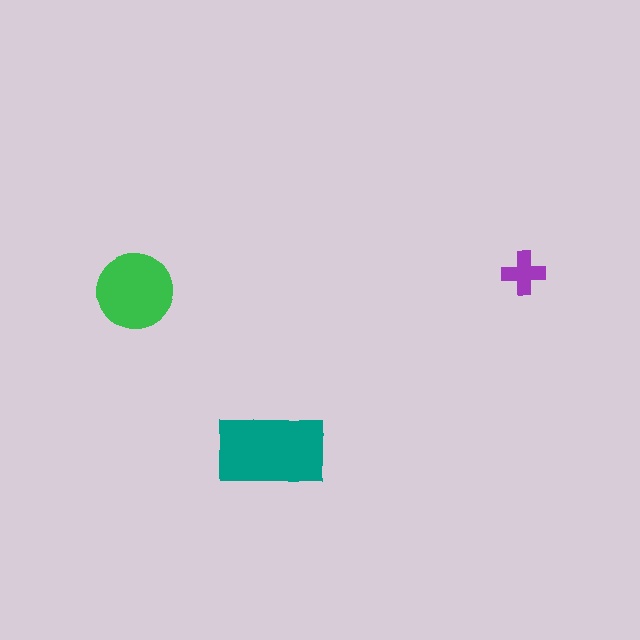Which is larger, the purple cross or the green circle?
The green circle.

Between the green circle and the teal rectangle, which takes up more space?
The teal rectangle.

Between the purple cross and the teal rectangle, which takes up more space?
The teal rectangle.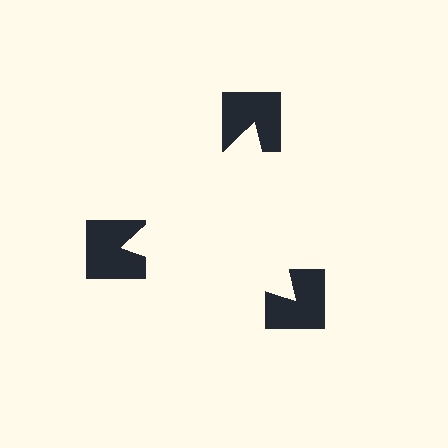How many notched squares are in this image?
There are 3 — one at each vertex of the illusory triangle.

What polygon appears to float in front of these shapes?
An illusory triangle — its edges are inferred from the aligned wedge cuts in the notched squares, not physically drawn.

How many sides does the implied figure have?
3 sides.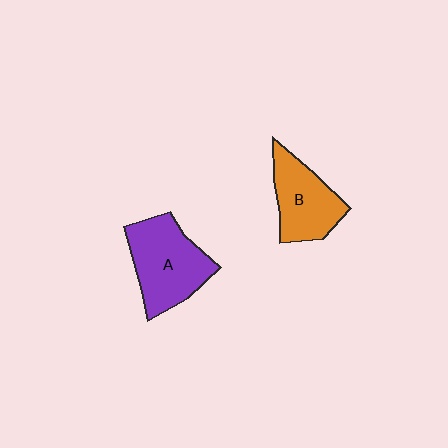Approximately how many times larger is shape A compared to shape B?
Approximately 1.2 times.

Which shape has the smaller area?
Shape B (orange).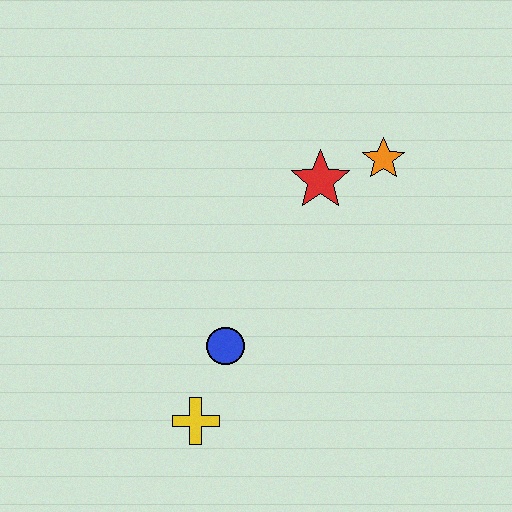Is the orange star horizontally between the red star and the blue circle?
No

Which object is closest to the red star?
The orange star is closest to the red star.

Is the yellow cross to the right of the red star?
No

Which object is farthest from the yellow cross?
The orange star is farthest from the yellow cross.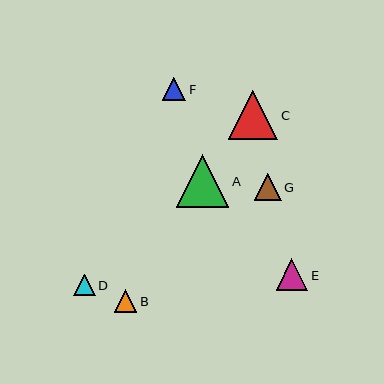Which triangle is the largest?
Triangle A is the largest with a size of approximately 52 pixels.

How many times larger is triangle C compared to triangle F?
Triangle C is approximately 2.1 times the size of triangle F.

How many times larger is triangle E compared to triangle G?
Triangle E is approximately 1.2 times the size of triangle G.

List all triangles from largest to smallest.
From largest to smallest: A, C, E, G, F, B, D.